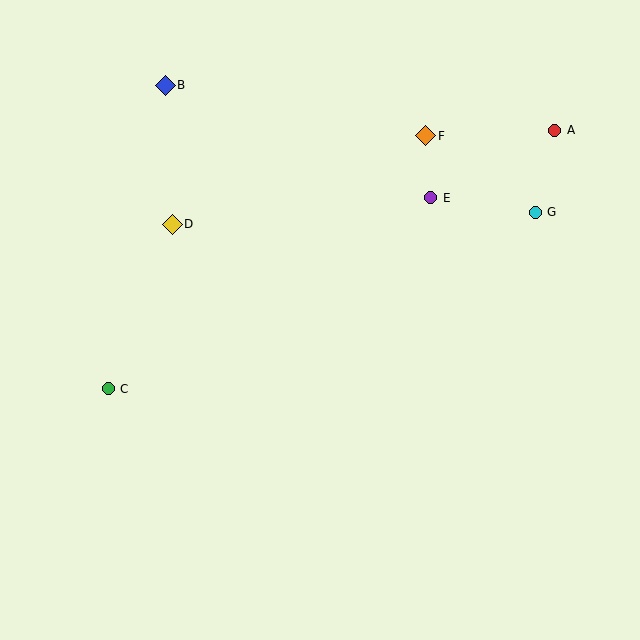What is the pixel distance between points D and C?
The distance between D and C is 177 pixels.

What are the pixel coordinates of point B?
Point B is at (165, 85).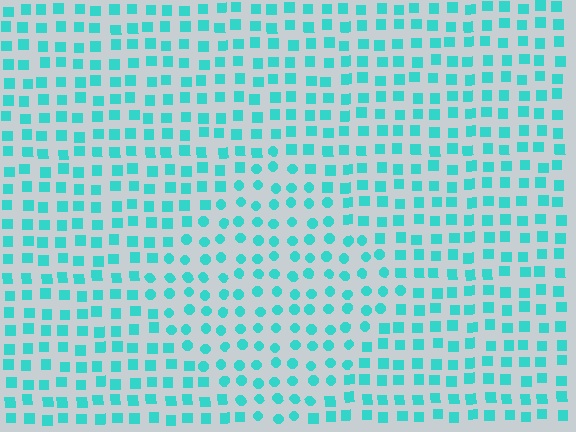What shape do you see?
I see a diamond.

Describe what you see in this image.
The image is filled with small cyan elements arranged in a uniform grid. A diamond-shaped region contains circles, while the surrounding area contains squares. The boundary is defined purely by the change in element shape.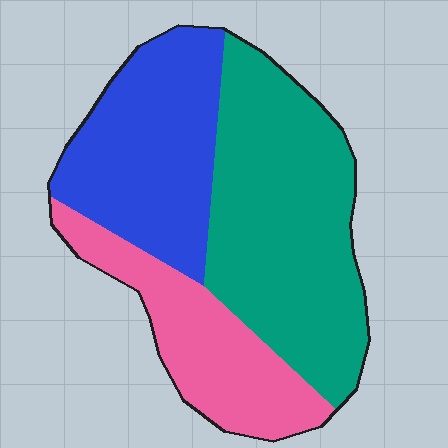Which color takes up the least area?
Pink, at roughly 25%.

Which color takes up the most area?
Teal, at roughly 45%.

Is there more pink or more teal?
Teal.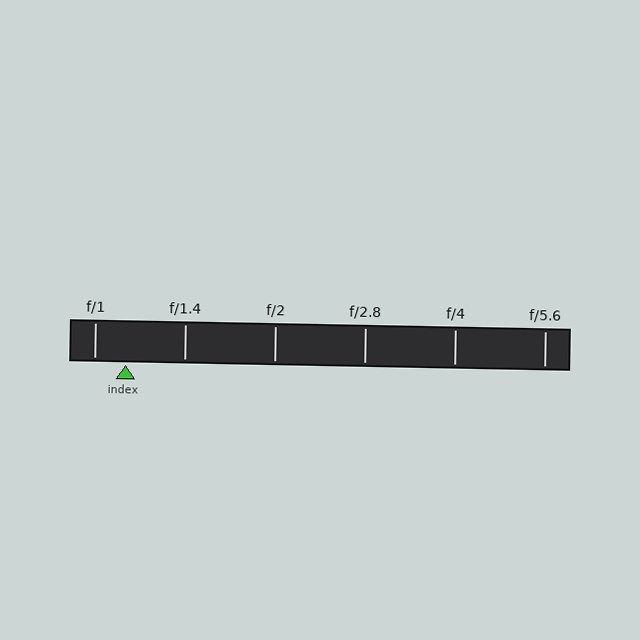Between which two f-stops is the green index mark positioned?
The index mark is between f/1 and f/1.4.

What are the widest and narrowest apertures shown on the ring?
The widest aperture shown is f/1 and the narrowest is f/5.6.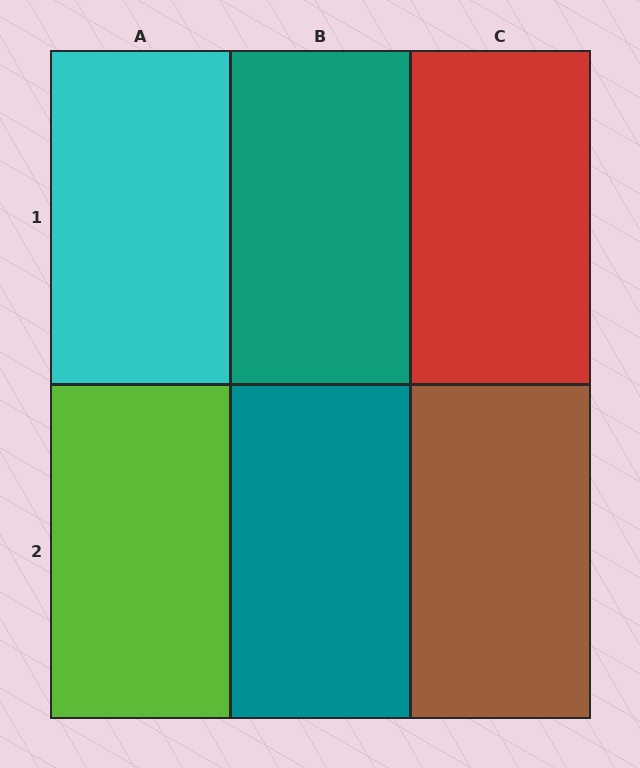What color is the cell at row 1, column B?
Teal.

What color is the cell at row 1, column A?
Cyan.